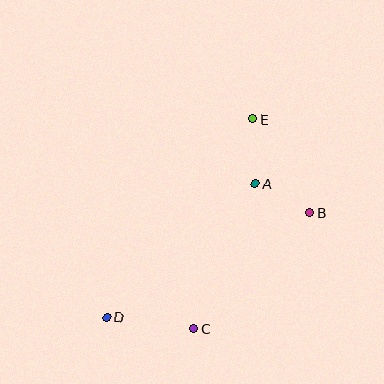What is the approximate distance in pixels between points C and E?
The distance between C and E is approximately 218 pixels.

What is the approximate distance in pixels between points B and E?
The distance between B and E is approximately 110 pixels.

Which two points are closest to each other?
Points A and B are closest to each other.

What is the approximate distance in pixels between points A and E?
The distance between A and E is approximately 65 pixels.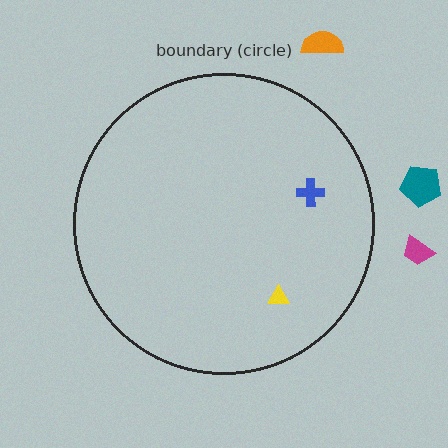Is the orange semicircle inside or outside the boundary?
Outside.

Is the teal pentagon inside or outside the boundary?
Outside.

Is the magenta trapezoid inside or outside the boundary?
Outside.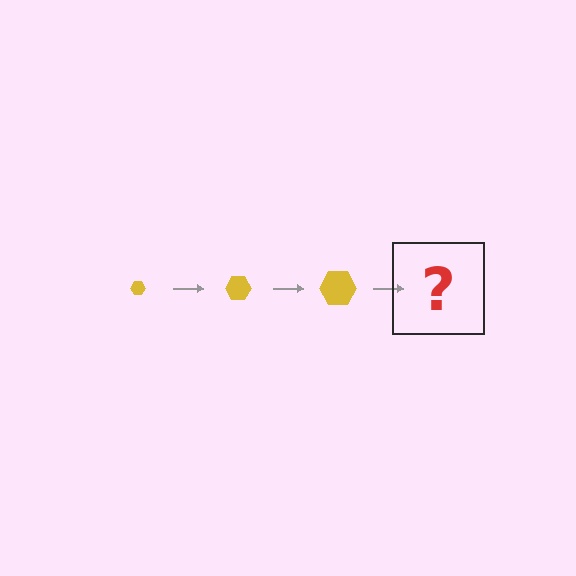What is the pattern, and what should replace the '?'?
The pattern is that the hexagon gets progressively larger each step. The '?' should be a yellow hexagon, larger than the previous one.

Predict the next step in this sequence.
The next step is a yellow hexagon, larger than the previous one.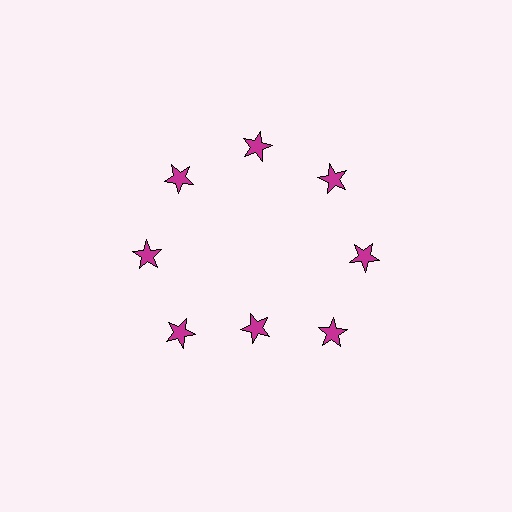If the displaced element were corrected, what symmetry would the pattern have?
It would have 8-fold rotational symmetry — the pattern would map onto itself every 45 degrees.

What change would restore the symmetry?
The symmetry would be restored by moving it outward, back onto the ring so that all 8 stars sit at equal angles and equal distance from the center.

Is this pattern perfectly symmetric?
No. The 8 magenta stars are arranged in a ring, but one element near the 6 o'clock position is pulled inward toward the center, breaking the 8-fold rotational symmetry.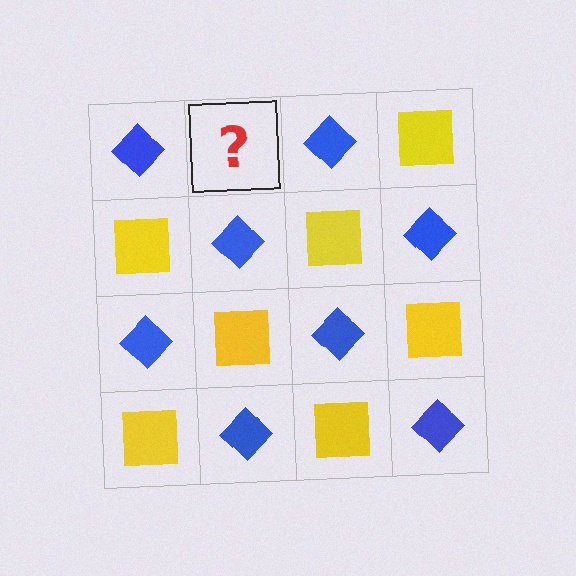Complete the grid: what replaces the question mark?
The question mark should be replaced with a yellow square.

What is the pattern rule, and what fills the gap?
The rule is that it alternates blue diamond and yellow square in a checkerboard pattern. The gap should be filled with a yellow square.